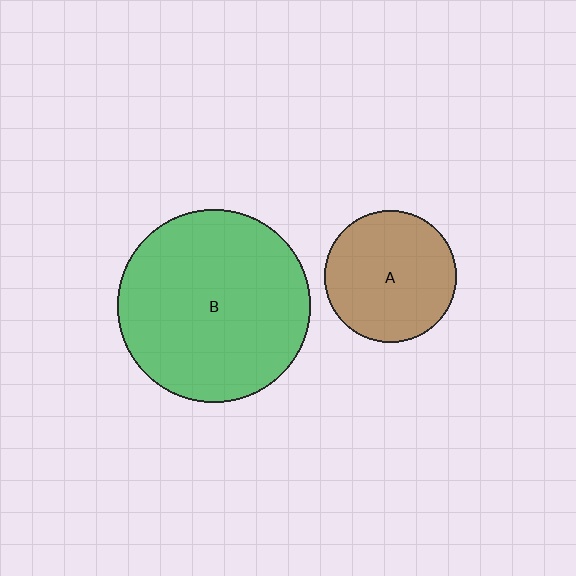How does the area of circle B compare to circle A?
Approximately 2.2 times.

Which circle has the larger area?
Circle B (green).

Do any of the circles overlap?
No, none of the circles overlap.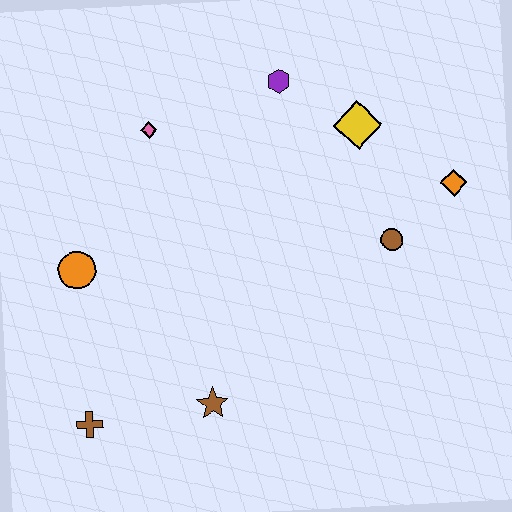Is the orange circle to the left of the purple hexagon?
Yes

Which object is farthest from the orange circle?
The orange diamond is farthest from the orange circle.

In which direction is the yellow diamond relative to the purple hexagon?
The yellow diamond is to the right of the purple hexagon.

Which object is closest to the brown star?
The brown cross is closest to the brown star.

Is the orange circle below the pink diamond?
Yes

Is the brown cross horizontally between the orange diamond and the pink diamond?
No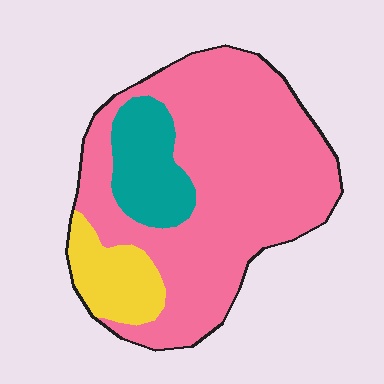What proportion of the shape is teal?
Teal covers about 15% of the shape.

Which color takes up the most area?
Pink, at roughly 75%.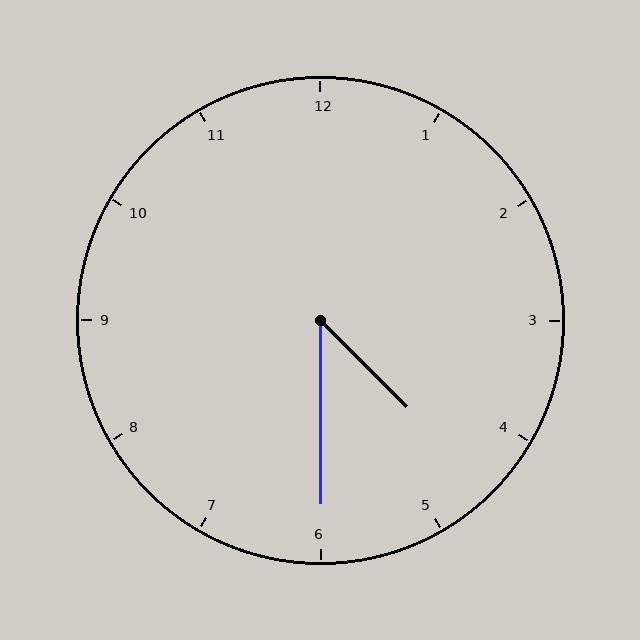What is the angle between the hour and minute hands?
Approximately 45 degrees.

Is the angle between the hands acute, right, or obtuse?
It is acute.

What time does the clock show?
4:30.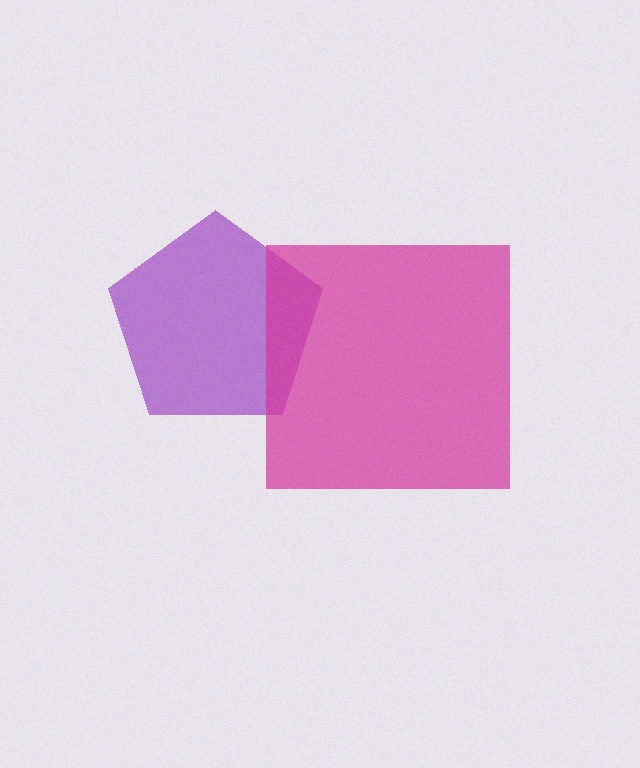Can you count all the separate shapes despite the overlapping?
Yes, there are 2 separate shapes.